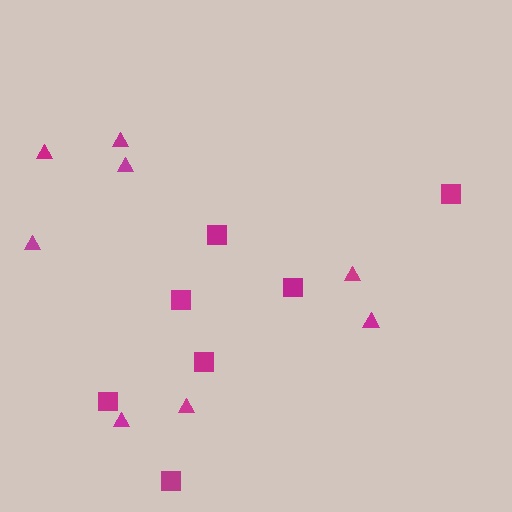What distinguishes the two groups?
There are 2 groups: one group of squares (7) and one group of triangles (8).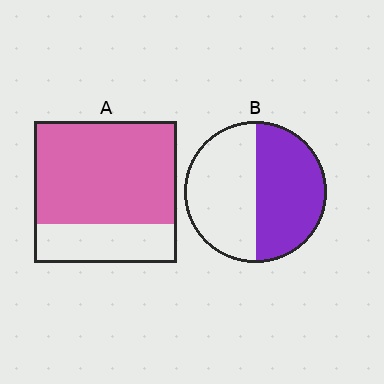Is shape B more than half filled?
Roughly half.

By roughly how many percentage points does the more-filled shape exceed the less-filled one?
By roughly 25 percentage points (A over B).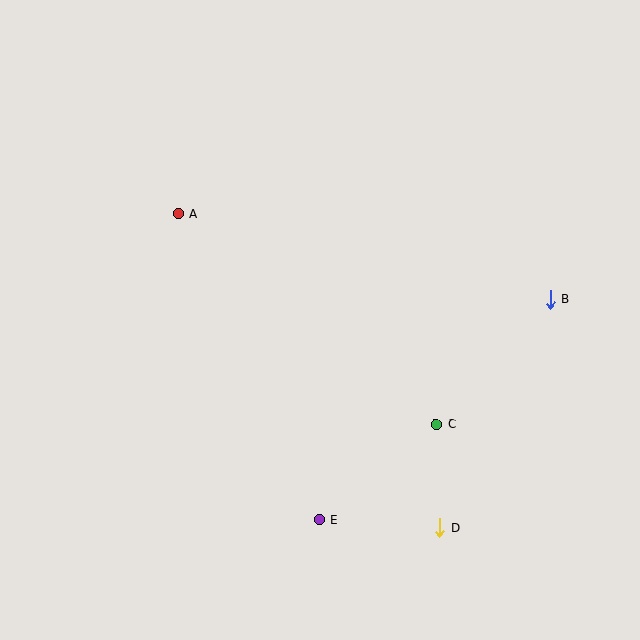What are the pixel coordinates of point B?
Point B is at (550, 299).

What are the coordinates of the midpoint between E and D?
The midpoint between E and D is at (379, 524).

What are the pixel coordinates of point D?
Point D is at (440, 528).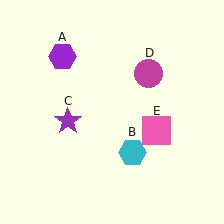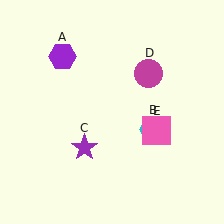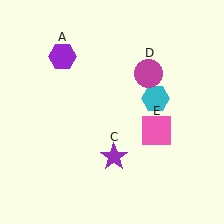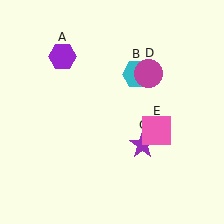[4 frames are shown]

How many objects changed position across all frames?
2 objects changed position: cyan hexagon (object B), purple star (object C).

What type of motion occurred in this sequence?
The cyan hexagon (object B), purple star (object C) rotated counterclockwise around the center of the scene.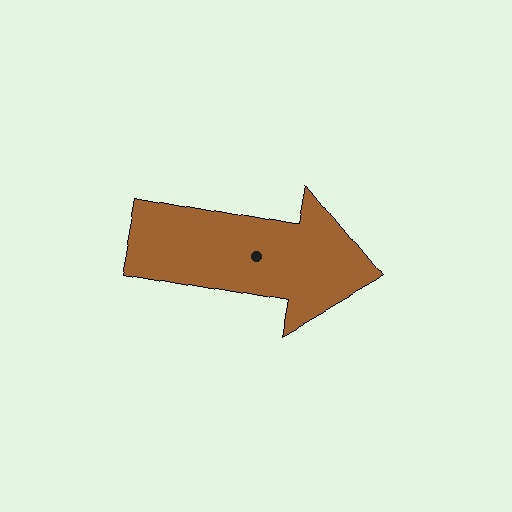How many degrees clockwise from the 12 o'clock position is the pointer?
Approximately 101 degrees.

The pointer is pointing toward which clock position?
Roughly 3 o'clock.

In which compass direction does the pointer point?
East.